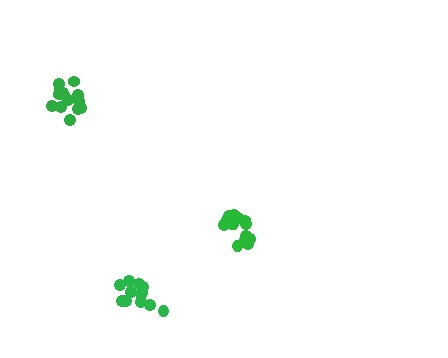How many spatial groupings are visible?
There are 3 spatial groupings.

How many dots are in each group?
Group 1: 12 dots, Group 2: 14 dots, Group 3: 14 dots (40 total).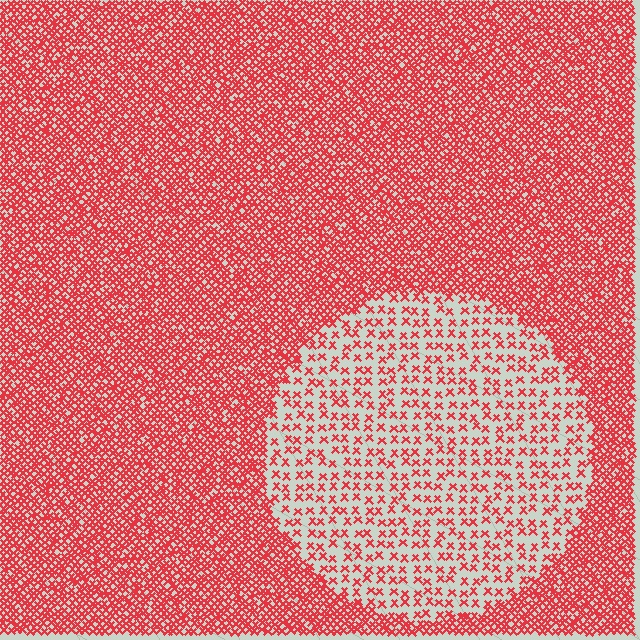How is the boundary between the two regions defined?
The boundary is defined by a change in element density (approximately 3.0x ratio). All elements are the same color, size, and shape.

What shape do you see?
I see a circle.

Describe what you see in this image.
The image contains small red elements arranged at two different densities. A circle-shaped region is visible where the elements are less densely packed than the surrounding area.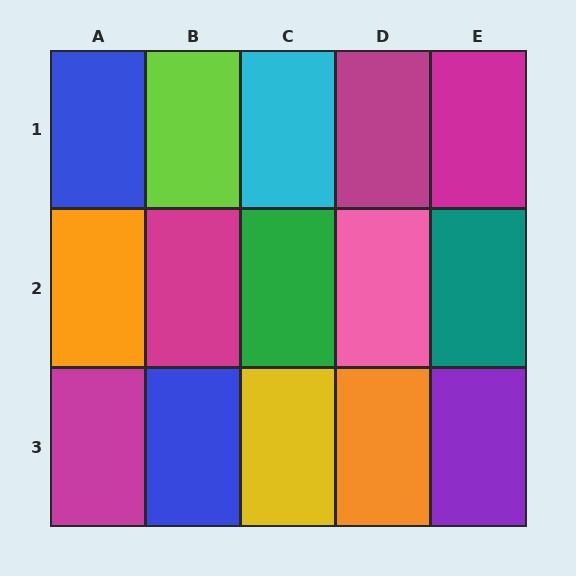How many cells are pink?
1 cell is pink.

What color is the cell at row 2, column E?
Teal.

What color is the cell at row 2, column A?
Orange.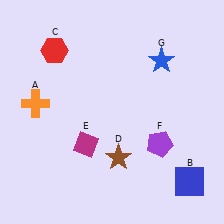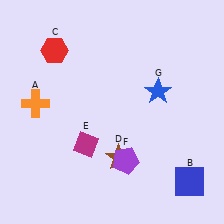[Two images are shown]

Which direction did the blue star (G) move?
The blue star (G) moved down.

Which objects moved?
The objects that moved are: the purple pentagon (F), the blue star (G).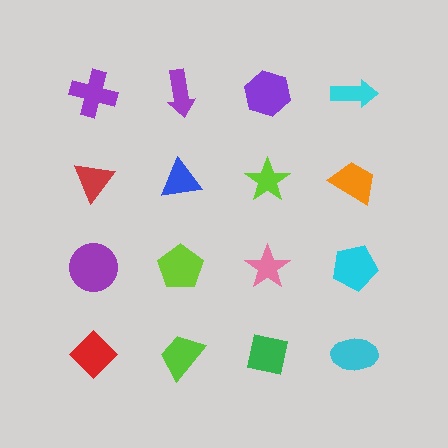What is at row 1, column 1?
A purple cross.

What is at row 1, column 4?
A cyan arrow.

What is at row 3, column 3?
A pink star.